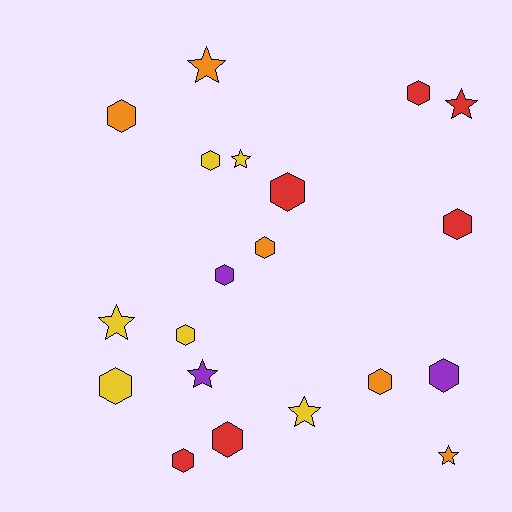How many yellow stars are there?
There are 3 yellow stars.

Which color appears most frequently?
Red, with 6 objects.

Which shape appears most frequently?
Hexagon, with 13 objects.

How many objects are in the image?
There are 20 objects.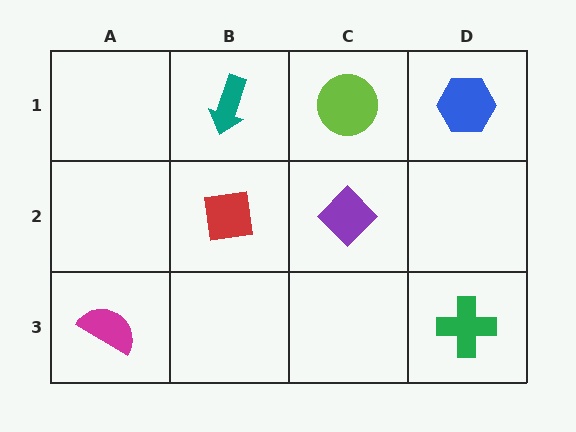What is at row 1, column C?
A lime circle.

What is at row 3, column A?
A magenta semicircle.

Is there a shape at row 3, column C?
No, that cell is empty.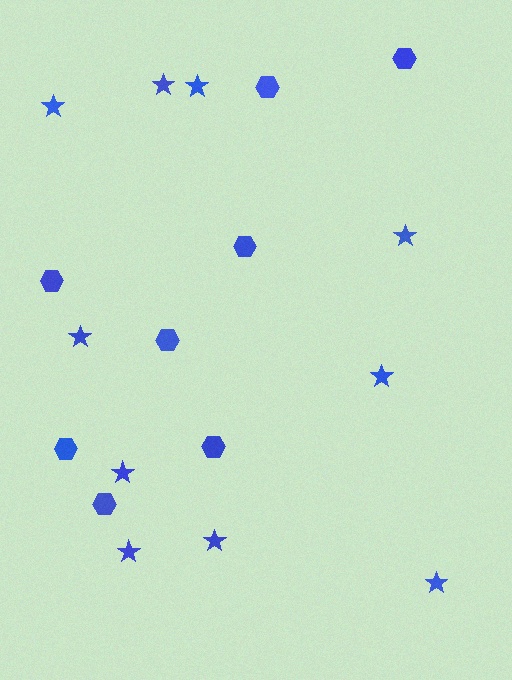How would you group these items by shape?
There are 2 groups: one group of stars (10) and one group of hexagons (8).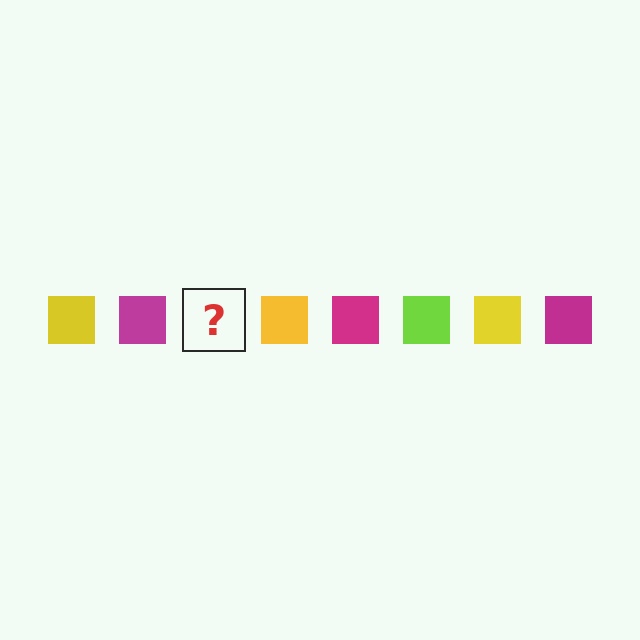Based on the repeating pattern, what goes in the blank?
The blank should be a lime square.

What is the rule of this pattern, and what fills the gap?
The rule is that the pattern cycles through yellow, magenta, lime squares. The gap should be filled with a lime square.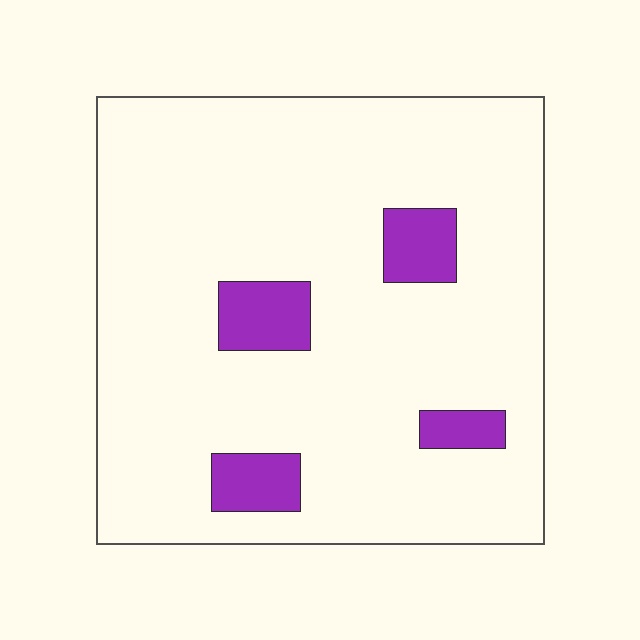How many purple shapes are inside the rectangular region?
4.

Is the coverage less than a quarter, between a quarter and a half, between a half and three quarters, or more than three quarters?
Less than a quarter.